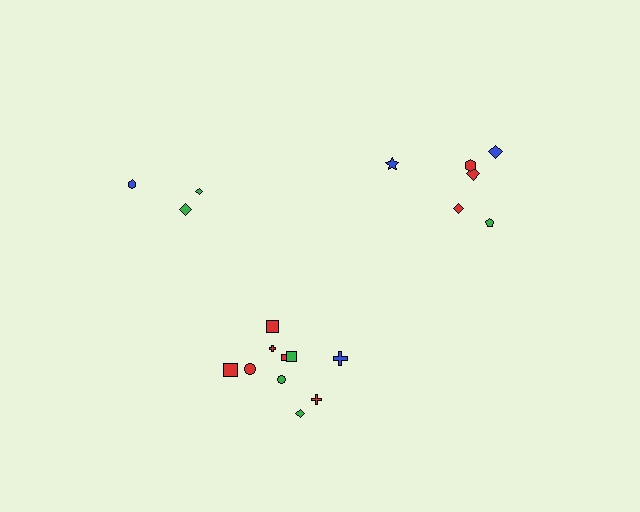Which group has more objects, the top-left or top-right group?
The top-right group.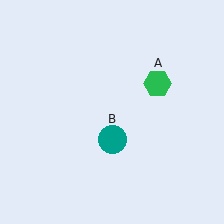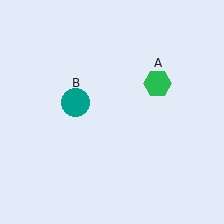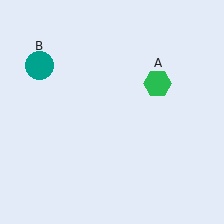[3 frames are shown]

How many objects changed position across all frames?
1 object changed position: teal circle (object B).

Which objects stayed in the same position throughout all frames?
Green hexagon (object A) remained stationary.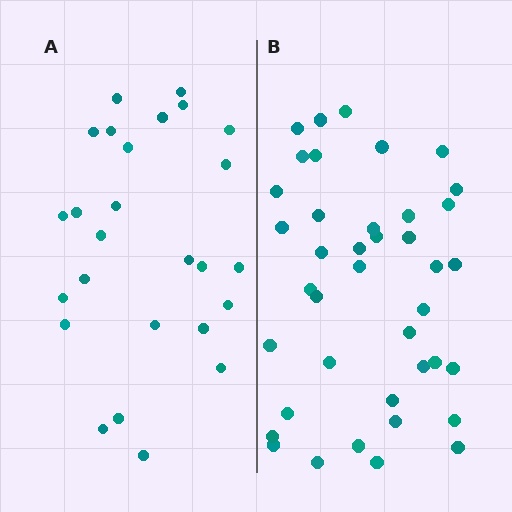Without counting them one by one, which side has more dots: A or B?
Region B (the right region) has more dots.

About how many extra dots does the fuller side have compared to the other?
Region B has approximately 15 more dots than region A.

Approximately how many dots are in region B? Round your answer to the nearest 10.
About 40 dots.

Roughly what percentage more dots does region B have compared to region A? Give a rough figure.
About 55% more.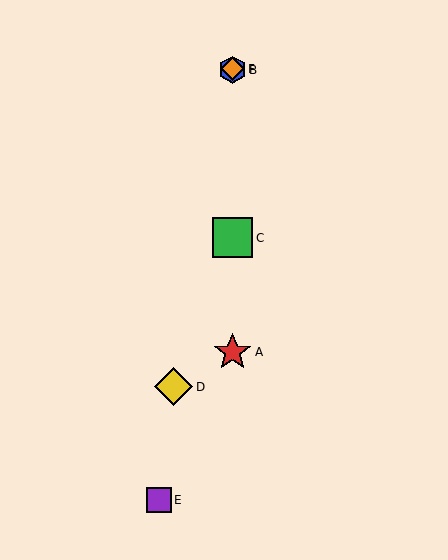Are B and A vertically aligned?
Yes, both are at x≈233.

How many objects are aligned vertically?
4 objects (A, B, C, F) are aligned vertically.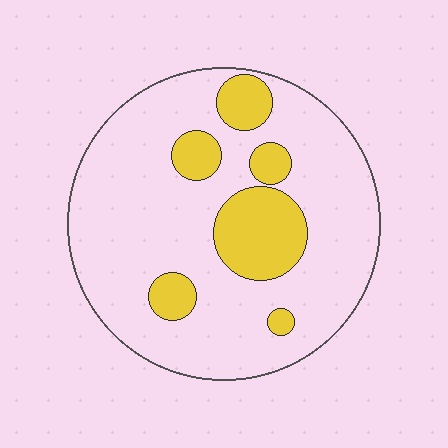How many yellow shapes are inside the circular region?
6.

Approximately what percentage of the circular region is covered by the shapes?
Approximately 20%.